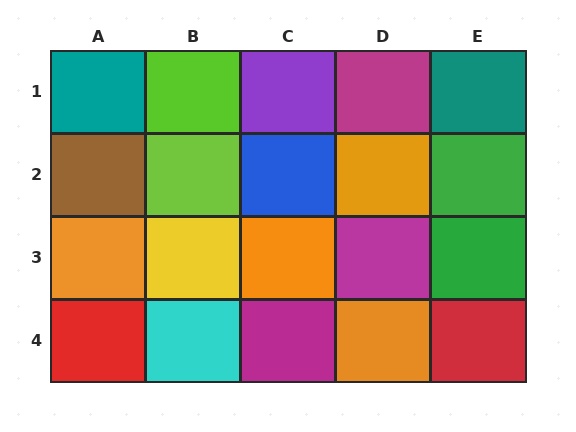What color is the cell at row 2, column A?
Brown.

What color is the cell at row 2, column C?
Blue.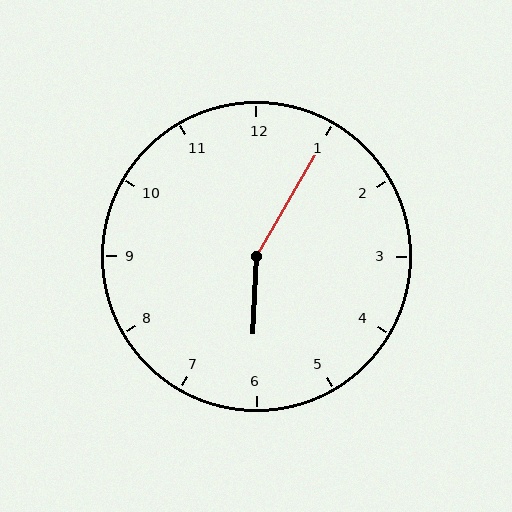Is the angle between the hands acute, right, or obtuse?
It is obtuse.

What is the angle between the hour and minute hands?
Approximately 152 degrees.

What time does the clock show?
6:05.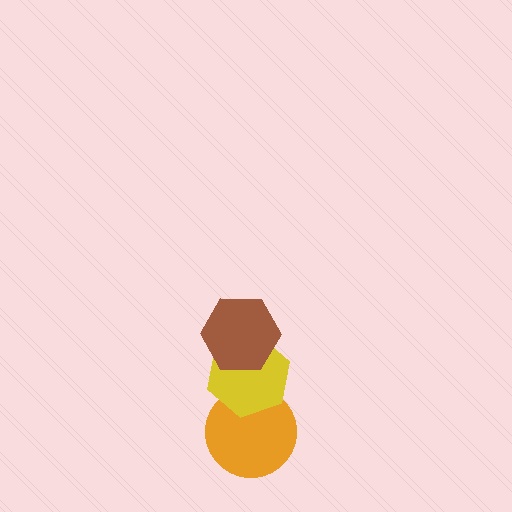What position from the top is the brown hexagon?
The brown hexagon is 1st from the top.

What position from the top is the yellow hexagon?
The yellow hexagon is 2nd from the top.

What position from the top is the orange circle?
The orange circle is 3rd from the top.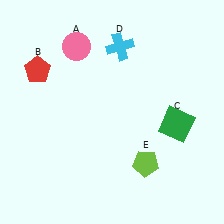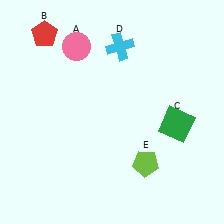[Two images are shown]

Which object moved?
The red pentagon (B) moved up.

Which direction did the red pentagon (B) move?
The red pentagon (B) moved up.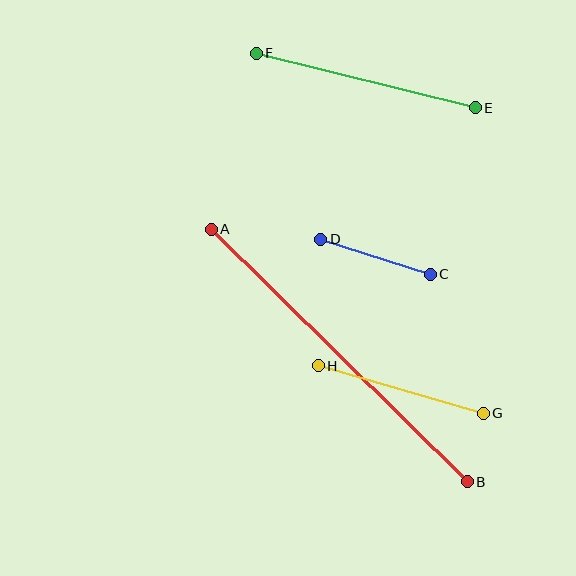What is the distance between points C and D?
The distance is approximately 115 pixels.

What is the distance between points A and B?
The distance is approximately 360 pixels.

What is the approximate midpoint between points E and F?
The midpoint is at approximately (366, 80) pixels.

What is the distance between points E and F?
The distance is approximately 226 pixels.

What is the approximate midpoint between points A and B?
The midpoint is at approximately (339, 356) pixels.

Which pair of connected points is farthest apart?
Points A and B are farthest apart.